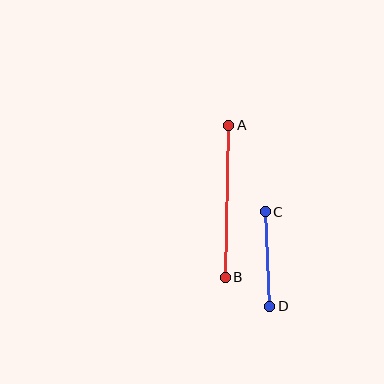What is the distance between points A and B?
The distance is approximately 152 pixels.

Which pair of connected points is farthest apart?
Points A and B are farthest apart.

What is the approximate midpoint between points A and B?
The midpoint is at approximately (227, 201) pixels.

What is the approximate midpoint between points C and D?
The midpoint is at approximately (268, 259) pixels.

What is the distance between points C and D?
The distance is approximately 95 pixels.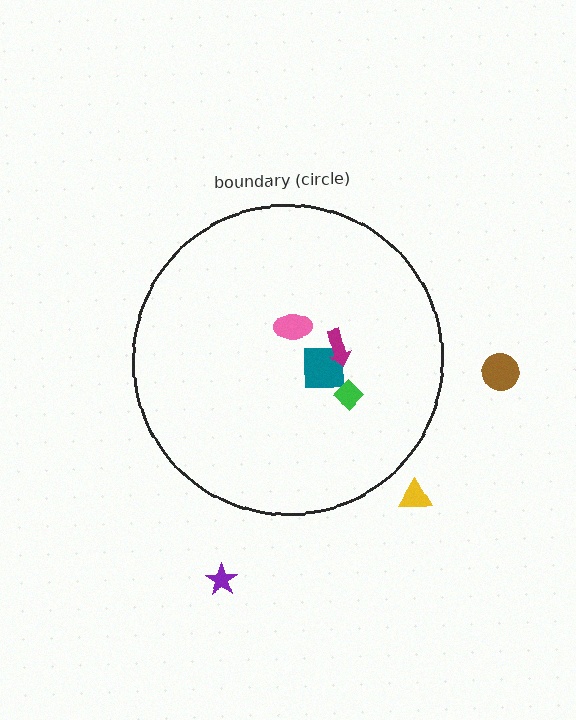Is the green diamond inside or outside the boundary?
Inside.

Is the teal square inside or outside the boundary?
Inside.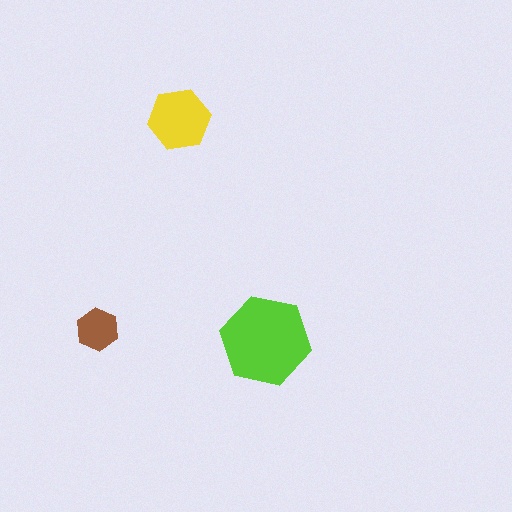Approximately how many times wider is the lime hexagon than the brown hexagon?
About 2 times wider.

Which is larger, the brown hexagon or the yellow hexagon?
The yellow one.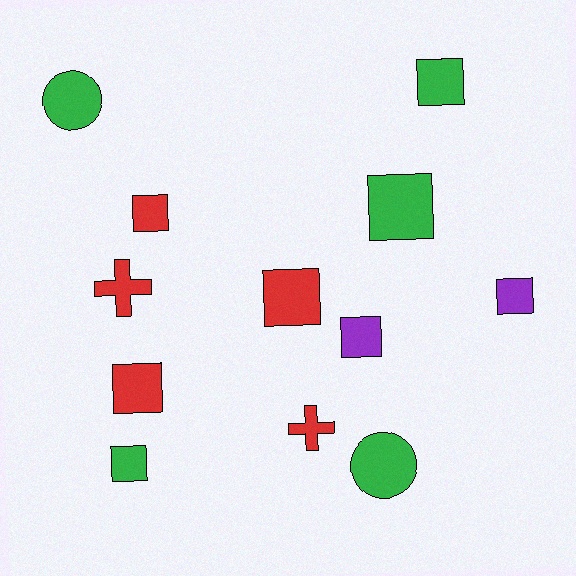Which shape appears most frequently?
Square, with 8 objects.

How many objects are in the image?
There are 12 objects.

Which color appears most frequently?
Red, with 5 objects.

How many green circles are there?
There are 2 green circles.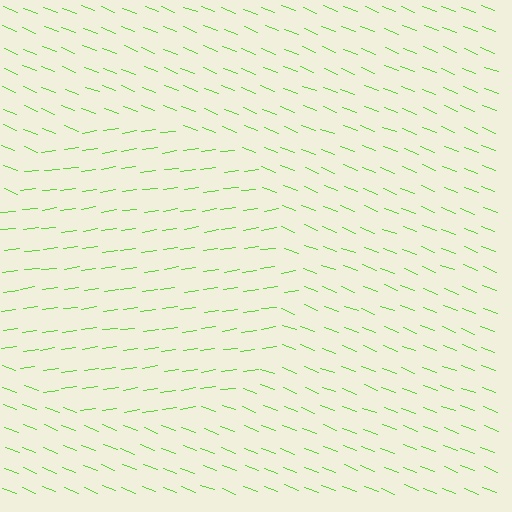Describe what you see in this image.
The image is filled with small lime line segments. A circle region in the image has lines oriented differently from the surrounding lines, creating a visible texture boundary.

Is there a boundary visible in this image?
Yes, there is a texture boundary formed by a change in line orientation.